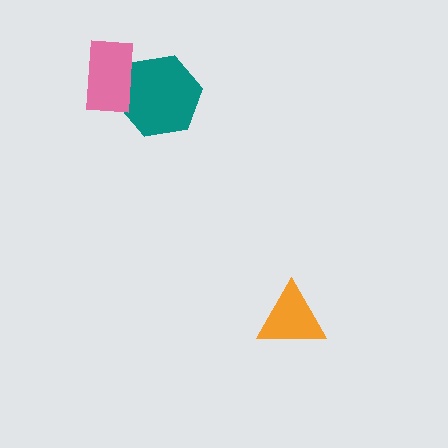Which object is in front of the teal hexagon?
The pink rectangle is in front of the teal hexagon.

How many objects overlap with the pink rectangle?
1 object overlaps with the pink rectangle.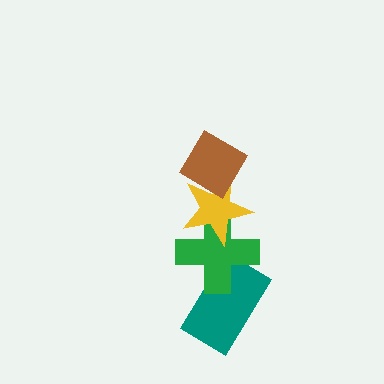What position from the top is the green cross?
The green cross is 3rd from the top.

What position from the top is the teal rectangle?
The teal rectangle is 4th from the top.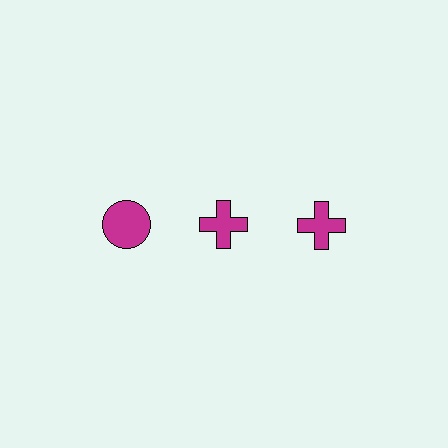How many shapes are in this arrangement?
There are 3 shapes arranged in a grid pattern.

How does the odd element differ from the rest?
It has a different shape: circle instead of cross.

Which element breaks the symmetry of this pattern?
The magenta circle in the top row, leftmost column breaks the symmetry. All other shapes are magenta crosses.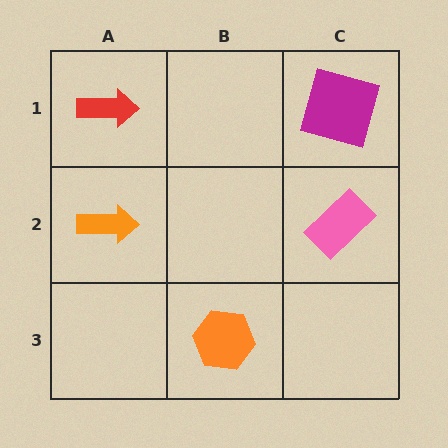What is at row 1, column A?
A red arrow.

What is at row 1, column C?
A magenta square.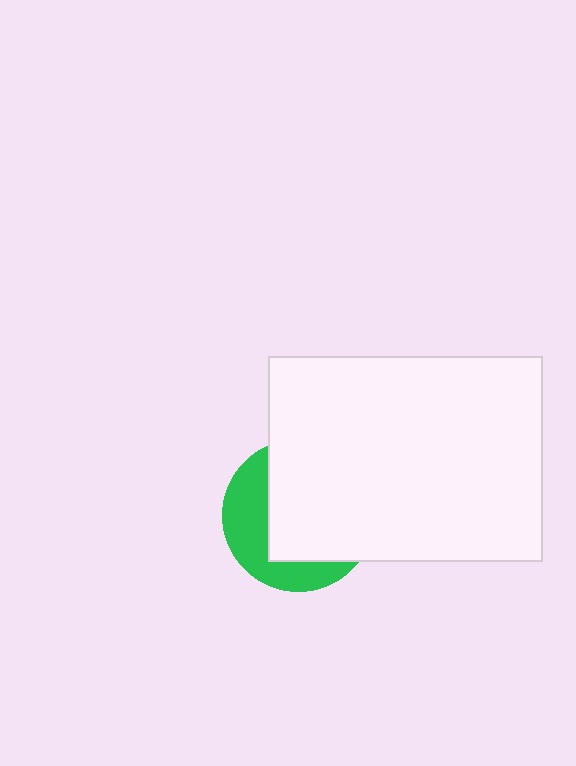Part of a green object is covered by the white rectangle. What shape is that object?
It is a circle.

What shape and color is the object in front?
The object in front is a white rectangle.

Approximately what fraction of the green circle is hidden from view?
Roughly 63% of the green circle is hidden behind the white rectangle.